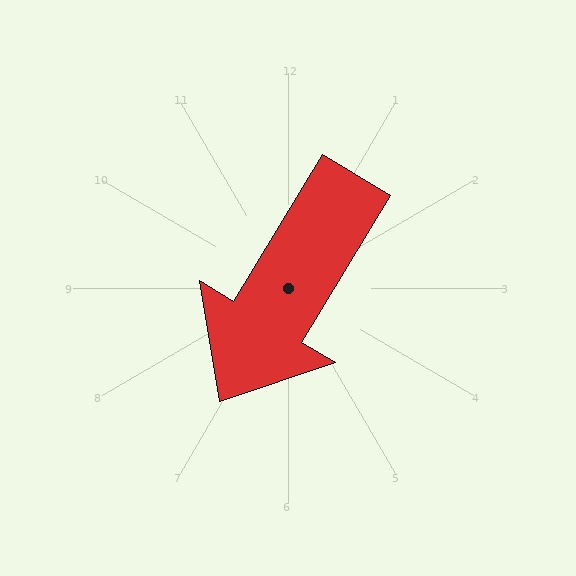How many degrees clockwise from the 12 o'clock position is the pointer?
Approximately 211 degrees.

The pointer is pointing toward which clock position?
Roughly 7 o'clock.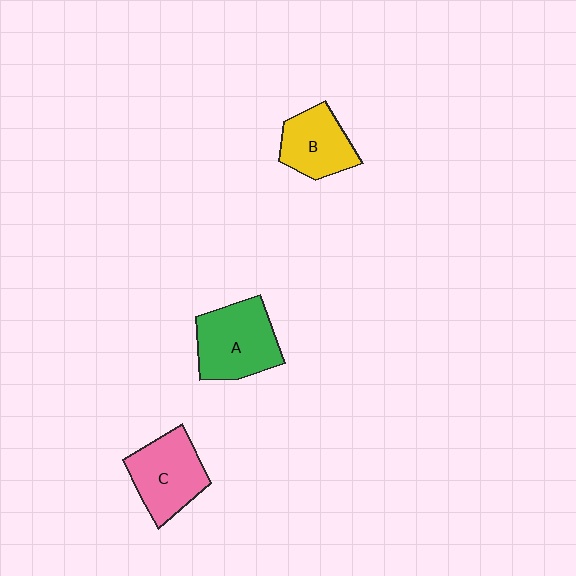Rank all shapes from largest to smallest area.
From largest to smallest: A (green), C (pink), B (yellow).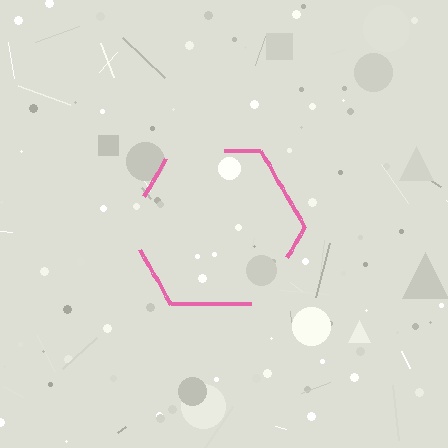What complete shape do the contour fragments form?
The contour fragments form a hexagon.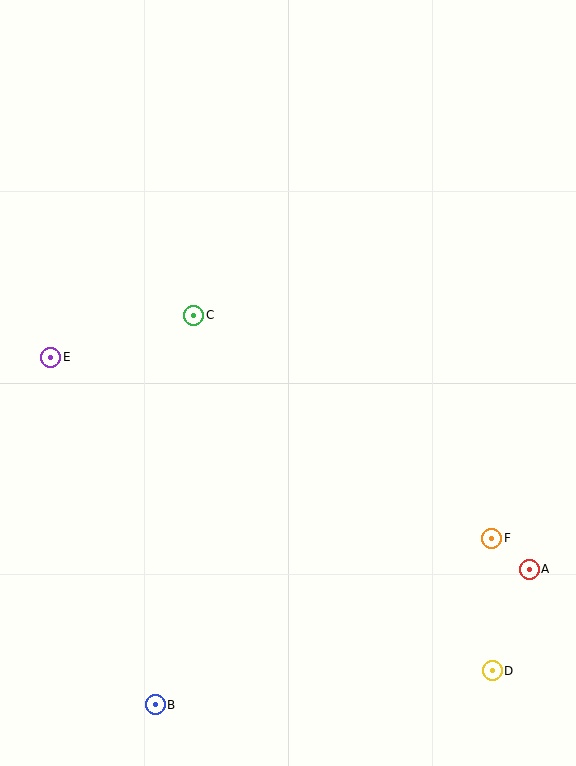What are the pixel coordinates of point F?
Point F is at (492, 538).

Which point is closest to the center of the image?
Point C at (194, 315) is closest to the center.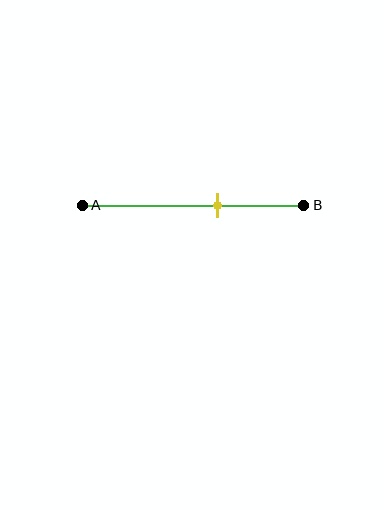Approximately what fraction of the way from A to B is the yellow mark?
The yellow mark is approximately 60% of the way from A to B.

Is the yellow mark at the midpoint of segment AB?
No, the mark is at about 60% from A, not at the 50% midpoint.